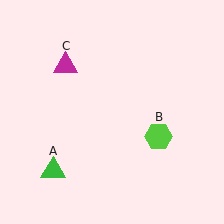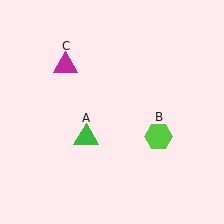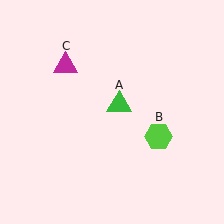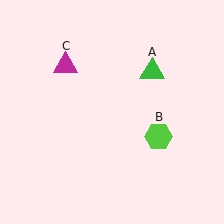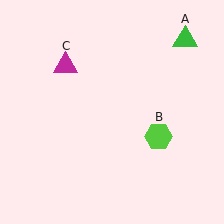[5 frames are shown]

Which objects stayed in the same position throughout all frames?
Lime hexagon (object B) and magenta triangle (object C) remained stationary.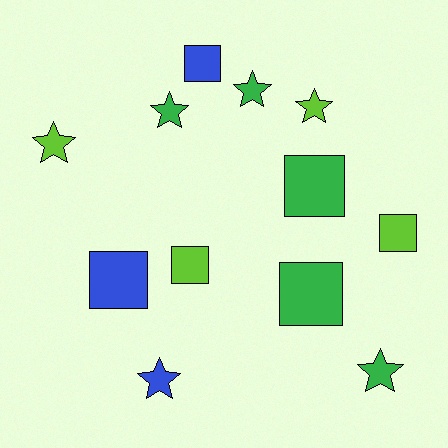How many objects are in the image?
There are 12 objects.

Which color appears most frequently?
Green, with 5 objects.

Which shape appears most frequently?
Square, with 6 objects.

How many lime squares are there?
There are 2 lime squares.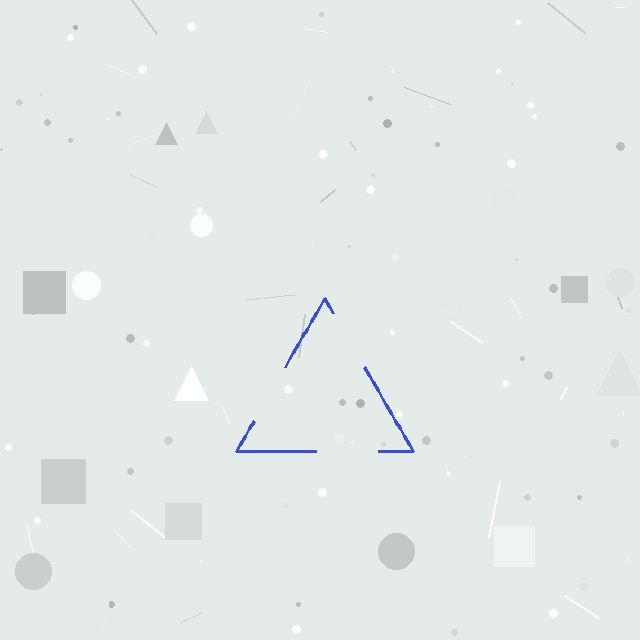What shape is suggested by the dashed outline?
The dashed outline suggests a triangle.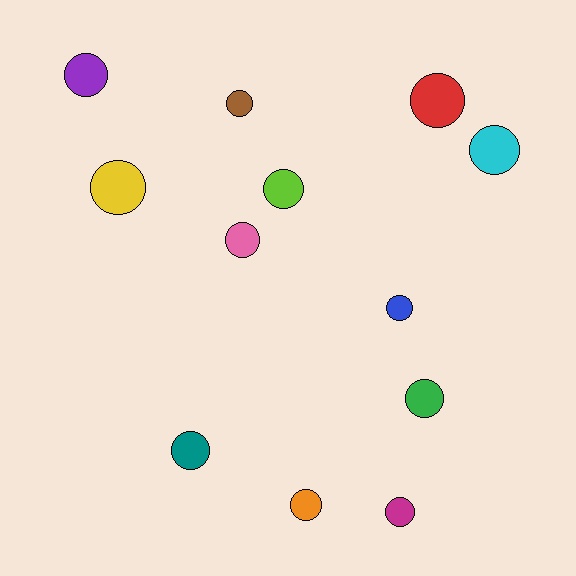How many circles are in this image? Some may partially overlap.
There are 12 circles.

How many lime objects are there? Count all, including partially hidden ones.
There is 1 lime object.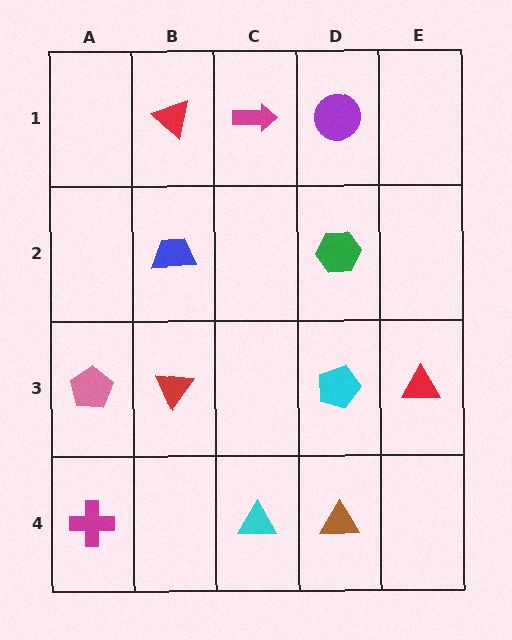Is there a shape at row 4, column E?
No, that cell is empty.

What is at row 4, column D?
A brown triangle.